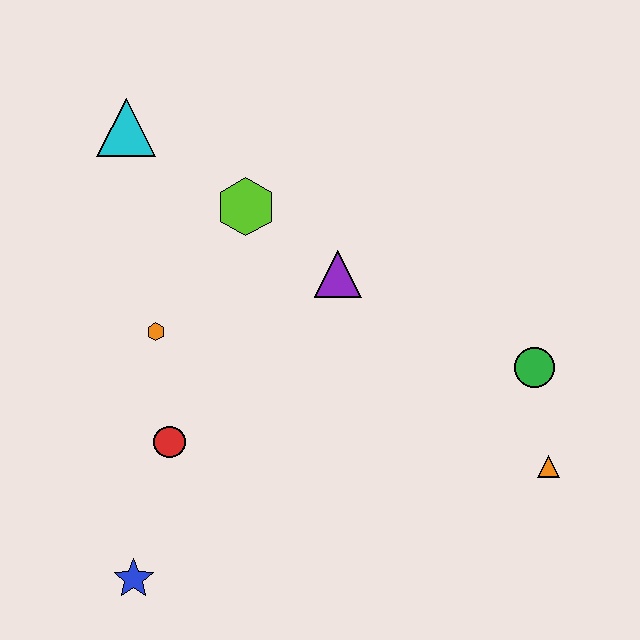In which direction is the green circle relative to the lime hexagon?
The green circle is to the right of the lime hexagon.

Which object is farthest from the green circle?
The cyan triangle is farthest from the green circle.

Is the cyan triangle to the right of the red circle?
No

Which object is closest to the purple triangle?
The lime hexagon is closest to the purple triangle.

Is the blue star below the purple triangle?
Yes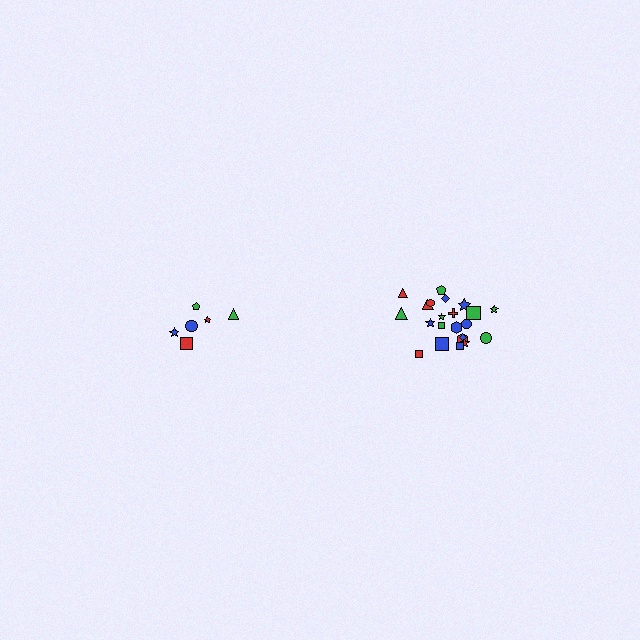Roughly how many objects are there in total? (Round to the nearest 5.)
Roughly 30 objects in total.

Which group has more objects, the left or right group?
The right group.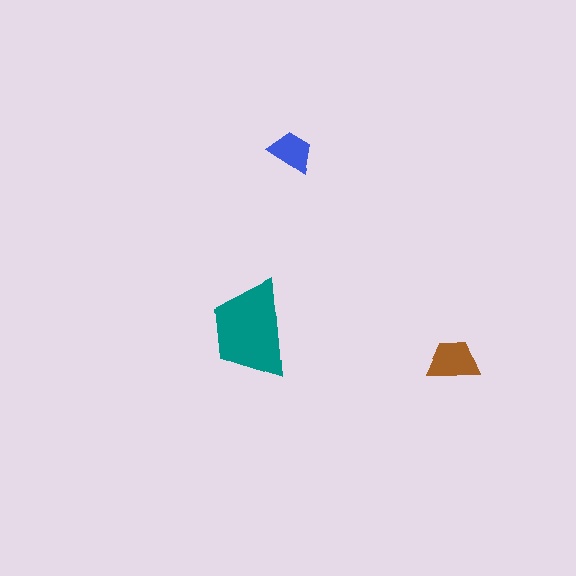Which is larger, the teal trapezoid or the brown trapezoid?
The teal one.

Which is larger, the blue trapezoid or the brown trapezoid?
The brown one.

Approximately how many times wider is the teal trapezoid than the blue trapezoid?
About 2 times wider.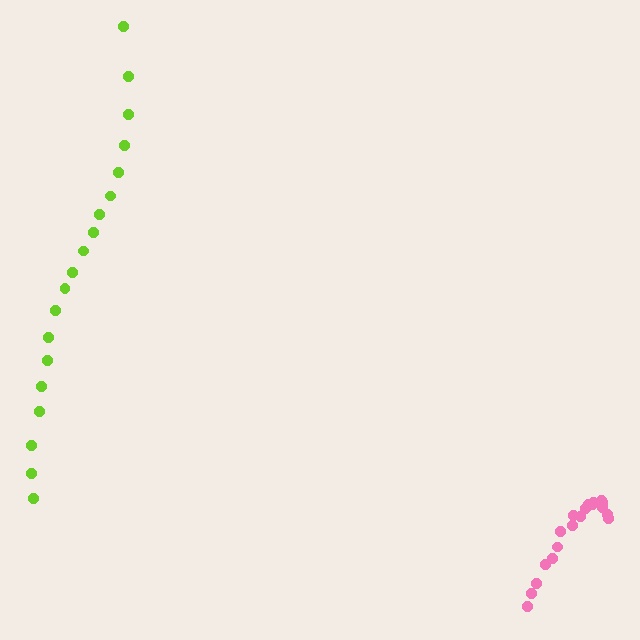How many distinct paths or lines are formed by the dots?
There are 2 distinct paths.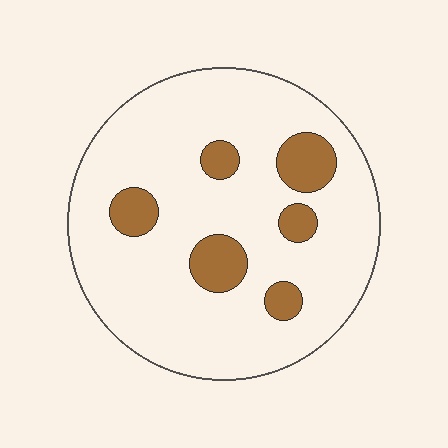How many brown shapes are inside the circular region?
6.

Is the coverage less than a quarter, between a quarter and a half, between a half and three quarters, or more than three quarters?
Less than a quarter.